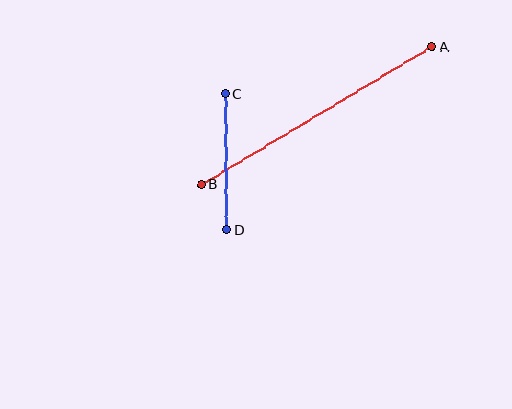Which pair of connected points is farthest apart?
Points A and B are farthest apart.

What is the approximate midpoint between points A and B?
The midpoint is at approximately (317, 116) pixels.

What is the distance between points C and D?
The distance is approximately 136 pixels.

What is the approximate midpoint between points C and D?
The midpoint is at approximately (226, 162) pixels.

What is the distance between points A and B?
The distance is approximately 269 pixels.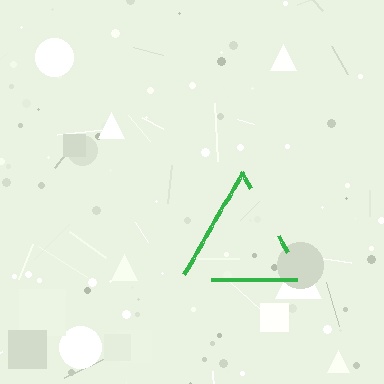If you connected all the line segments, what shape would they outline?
They would outline a triangle.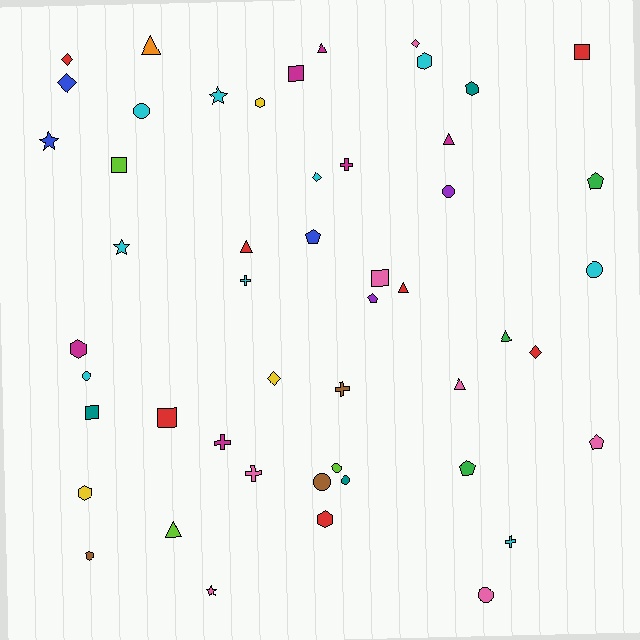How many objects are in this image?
There are 50 objects.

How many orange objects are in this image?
There is 1 orange object.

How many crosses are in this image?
There are 6 crosses.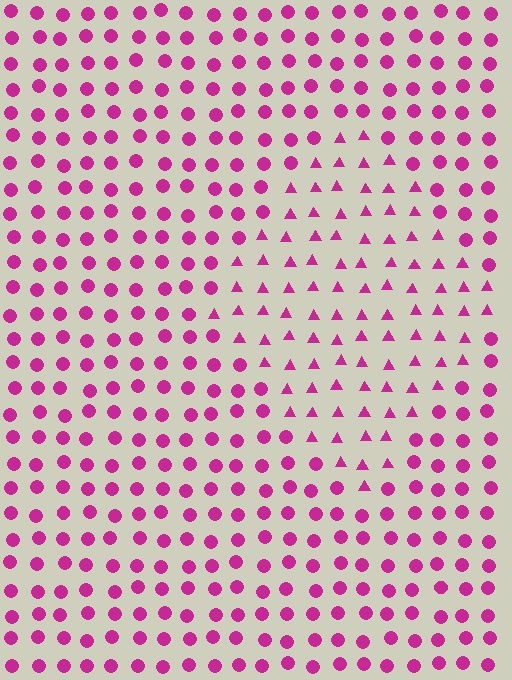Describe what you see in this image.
The image is filled with small magenta elements arranged in a uniform grid. A diamond-shaped region contains triangles, while the surrounding area contains circles. The boundary is defined purely by the change in element shape.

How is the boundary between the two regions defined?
The boundary is defined by a change in element shape: triangles inside vs. circles outside. All elements share the same color and spacing.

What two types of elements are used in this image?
The image uses triangles inside the diamond region and circles outside it.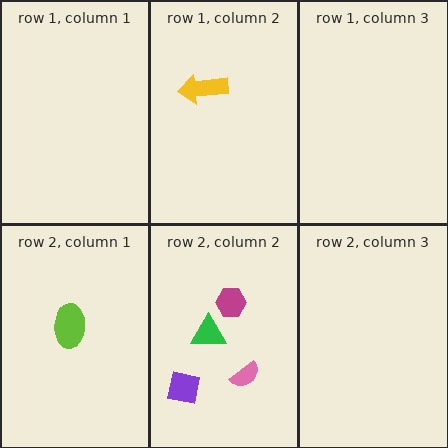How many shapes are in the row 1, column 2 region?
1.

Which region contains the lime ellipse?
The row 2, column 1 region.